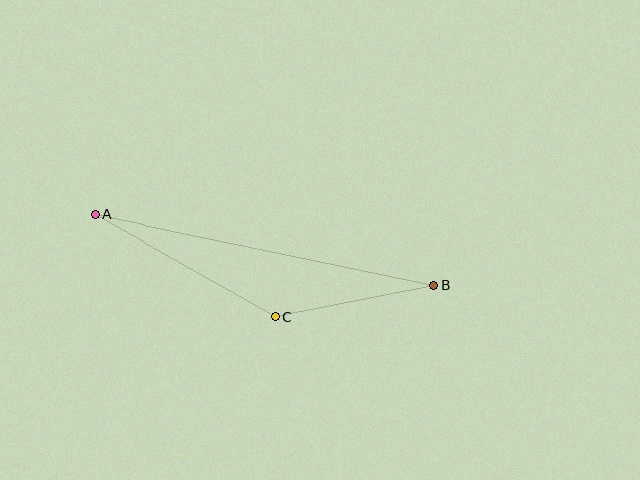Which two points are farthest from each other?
Points A and B are farthest from each other.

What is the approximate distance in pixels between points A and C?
The distance between A and C is approximately 206 pixels.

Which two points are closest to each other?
Points B and C are closest to each other.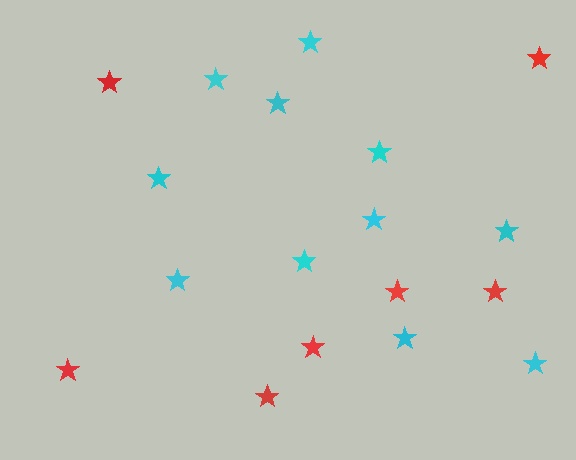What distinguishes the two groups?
There are 2 groups: one group of cyan stars (11) and one group of red stars (7).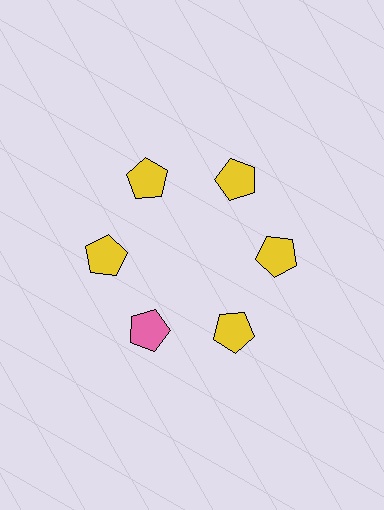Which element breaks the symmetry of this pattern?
The pink pentagon at roughly the 7 o'clock position breaks the symmetry. All other shapes are yellow pentagons.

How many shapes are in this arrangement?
There are 6 shapes arranged in a ring pattern.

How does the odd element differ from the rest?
It has a different color: pink instead of yellow.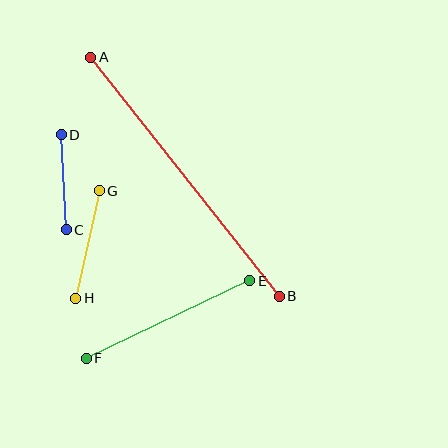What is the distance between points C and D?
The distance is approximately 95 pixels.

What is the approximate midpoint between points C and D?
The midpoint is at approximately (64, 182) pixels.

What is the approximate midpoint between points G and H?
The midpoint is at approximately (87, 245) pixels.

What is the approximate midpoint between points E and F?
The midpoint is at approximately (168, 320) pixels.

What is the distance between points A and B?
The distance is approximately 305 pixels.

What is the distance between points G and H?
The distance is approximately 110 pixels.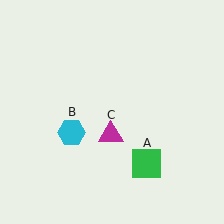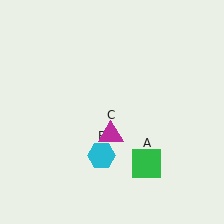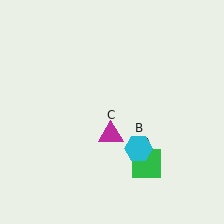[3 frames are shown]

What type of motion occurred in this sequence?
The cyan hexagon (object B) rotated counterclockwise around the center of the scene.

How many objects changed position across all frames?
1 object changed position: cyan hexagon (object B).